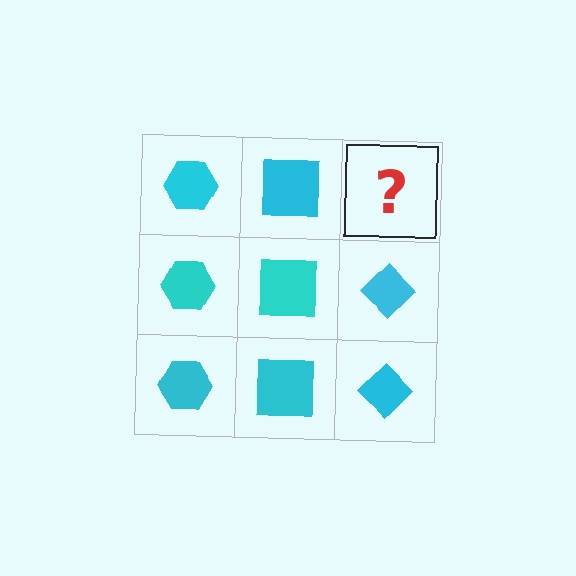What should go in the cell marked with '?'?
The missing cell should contain a cyan diamond.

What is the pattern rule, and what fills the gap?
The rule is that each column has a consistent shape. The gap should be filled with a cyan diamond.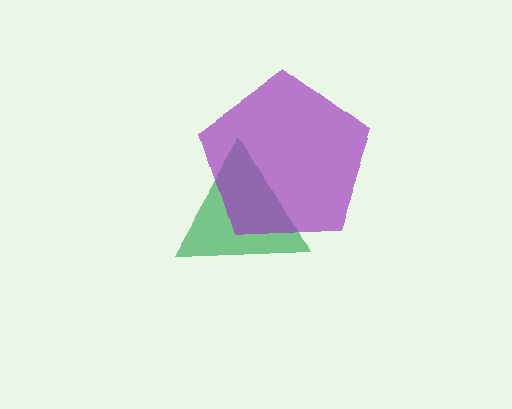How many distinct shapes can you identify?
There are 2 distinct shapes: a green triangle, a purple pentagon.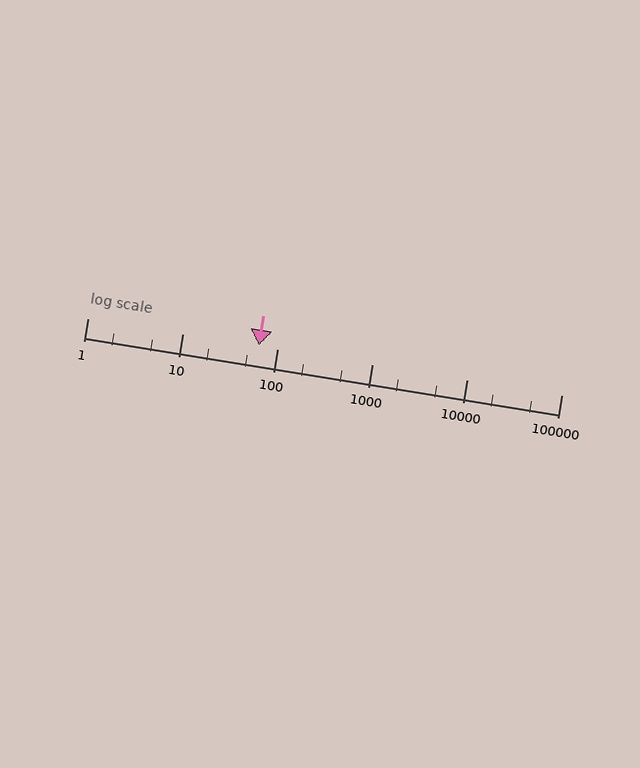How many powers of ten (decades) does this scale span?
The scale spans 5 decades, from 1 to 100000.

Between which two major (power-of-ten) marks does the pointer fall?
The pointer is between 10 and 100.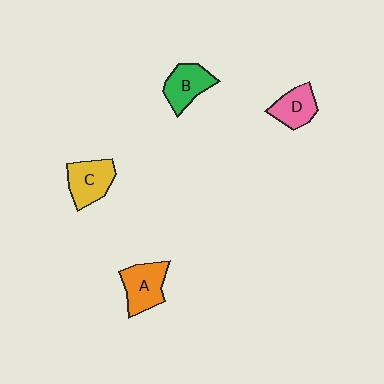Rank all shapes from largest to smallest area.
From largest to smallest: A (orange), C (yellow), B (green), D (pink).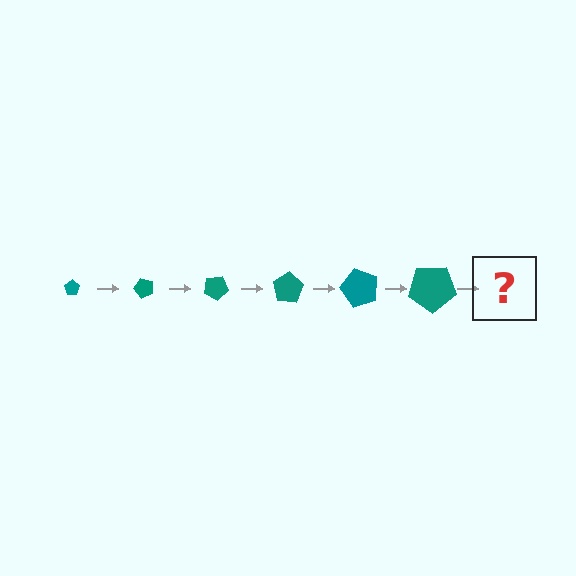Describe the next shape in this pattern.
It should be a pentagon, larger than the previous one and rotated 300 degrees from the start.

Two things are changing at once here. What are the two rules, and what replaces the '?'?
The two rules are that the pentagon grows larger each step and it rotates 50 degrees each step. The '?' should be a pentagon, larger than the previous one and rotated 300 degrees from the start.